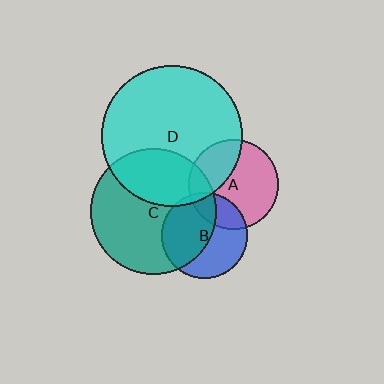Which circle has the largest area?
Circle D (cyan).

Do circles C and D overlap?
Yes.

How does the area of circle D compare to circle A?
Approximately 2.4 times.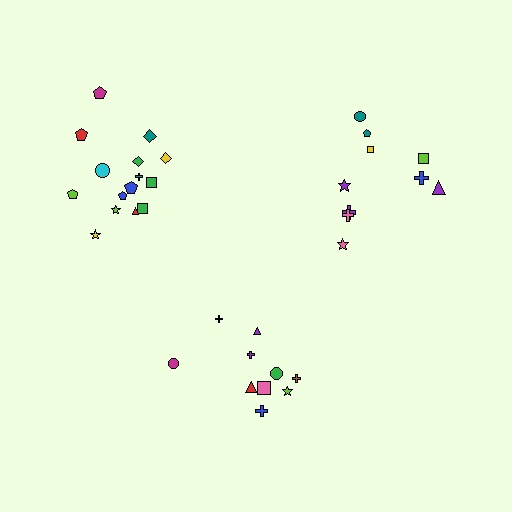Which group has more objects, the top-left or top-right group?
The top-left group.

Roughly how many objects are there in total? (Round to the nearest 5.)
Roughly 35 objects in total.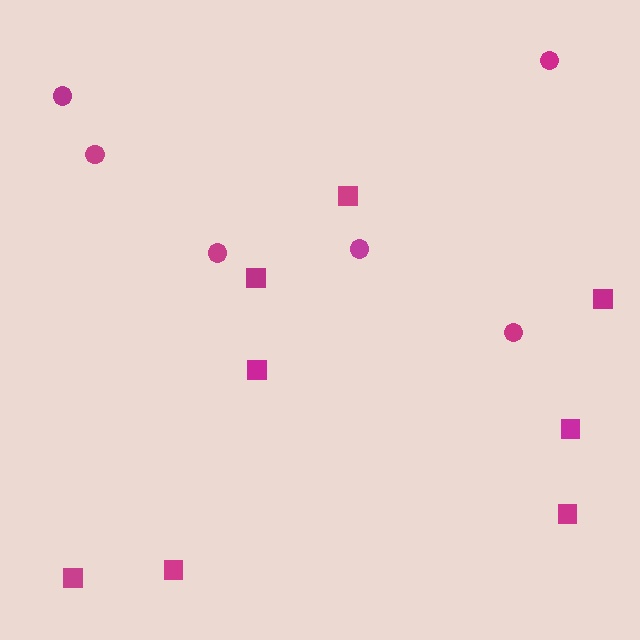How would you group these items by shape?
There are 2 groups: one group of circles (6) and one group of squares (8).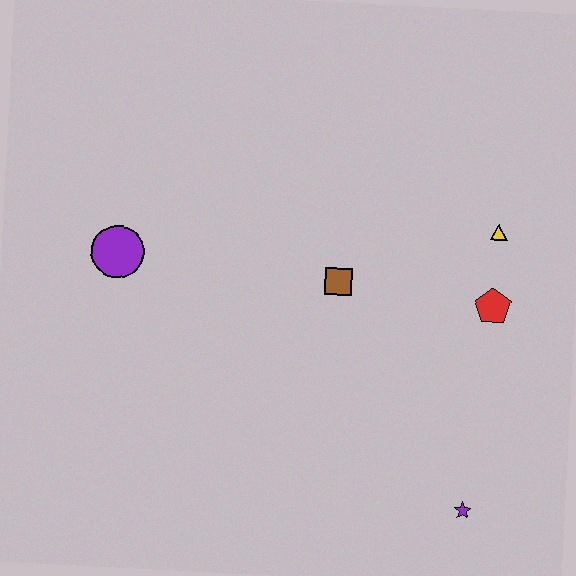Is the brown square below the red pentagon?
No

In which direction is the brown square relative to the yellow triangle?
The brown square is to the left of the yellow triangle.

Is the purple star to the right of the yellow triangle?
No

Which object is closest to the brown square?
The red pentagon is closest to the brown square.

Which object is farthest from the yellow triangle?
The purple circle is farthest from the yellow triangle.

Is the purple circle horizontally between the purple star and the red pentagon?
No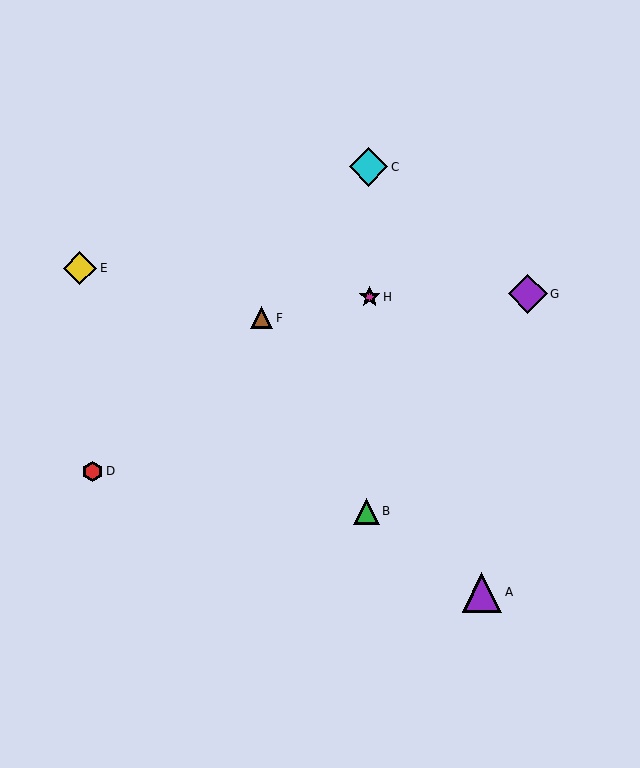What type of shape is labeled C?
Shape C is a cyan diamond.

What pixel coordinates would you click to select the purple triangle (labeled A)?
Click at (482, 592) to select the purple triangle A.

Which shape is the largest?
The purple triangle (labeled A) is the largest.